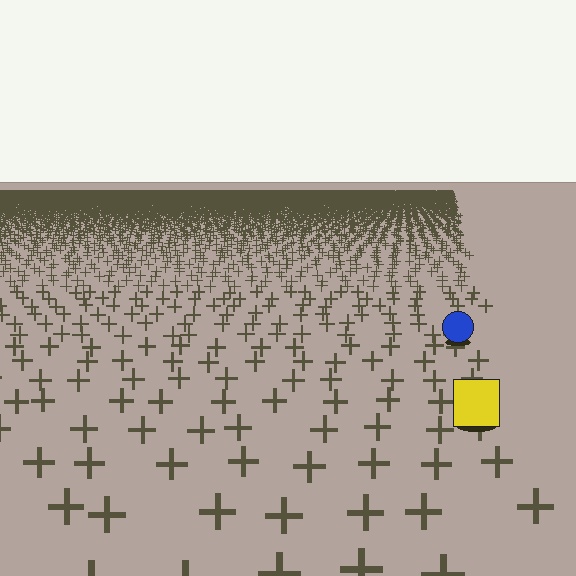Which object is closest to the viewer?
The yellow square is closest. The texture marks near it are larger and more spread out.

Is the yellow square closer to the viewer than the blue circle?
Yes. The yellow square is closer — you can tell from the texture gradient: the ground texture is coarser near it.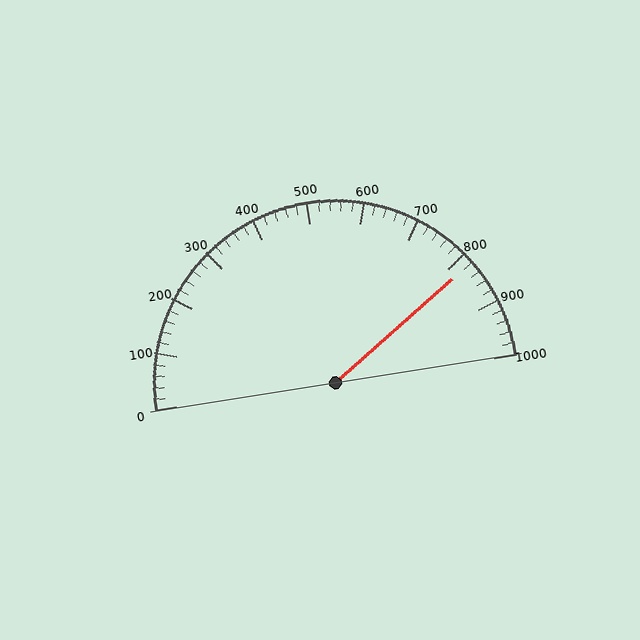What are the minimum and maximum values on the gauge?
The gauge ranges from 0 to 1000.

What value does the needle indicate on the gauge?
The needle indicates approximately 820.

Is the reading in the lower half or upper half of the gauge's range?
The reading is in the upper half of the range (0 to 1000).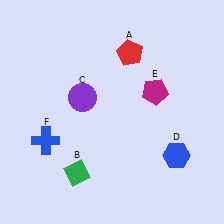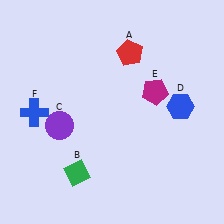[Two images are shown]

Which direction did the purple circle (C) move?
The purple circle (C) moved down.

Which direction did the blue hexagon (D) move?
The blue hexagon (D) moved up.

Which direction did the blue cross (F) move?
The blue cross (F) moved up.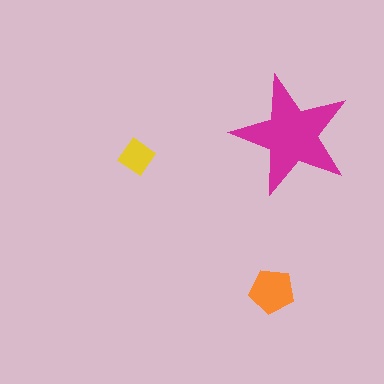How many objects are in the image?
There are 3 objects in the image.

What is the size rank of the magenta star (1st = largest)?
1st.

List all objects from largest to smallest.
The magenta star, the orange pentagon, the yellow diamond.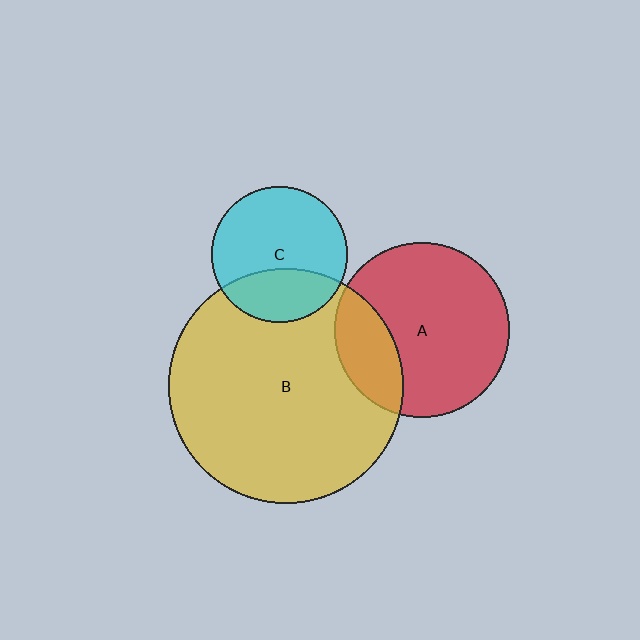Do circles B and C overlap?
Yes.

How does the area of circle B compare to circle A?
Approximately 1.8 times.